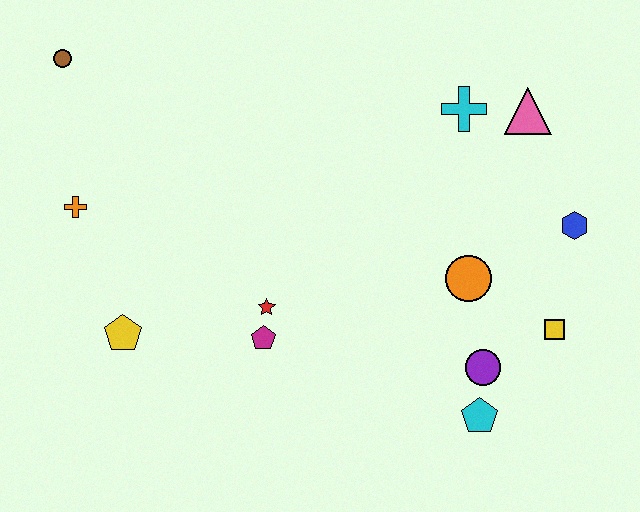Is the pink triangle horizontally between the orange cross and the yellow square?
Yes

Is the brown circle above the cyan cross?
Yes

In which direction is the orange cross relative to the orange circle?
The orange cross is to the left of the orange circle.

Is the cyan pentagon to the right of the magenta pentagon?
Yes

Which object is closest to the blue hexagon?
The yellow square is closest to the blue hexagon.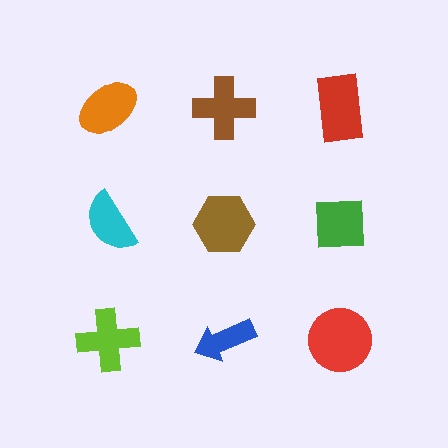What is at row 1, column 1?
An orange ellipse.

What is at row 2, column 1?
A cyan semicircle.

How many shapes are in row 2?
3 shapes.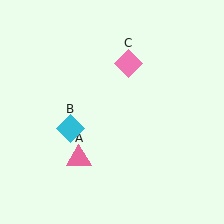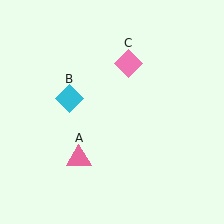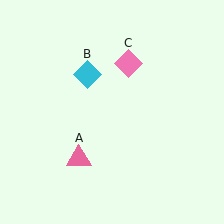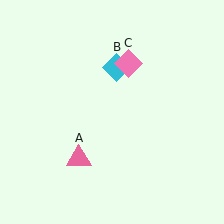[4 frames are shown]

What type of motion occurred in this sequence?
The cyan diamond (object B) rotated clockwise around the center of the scene.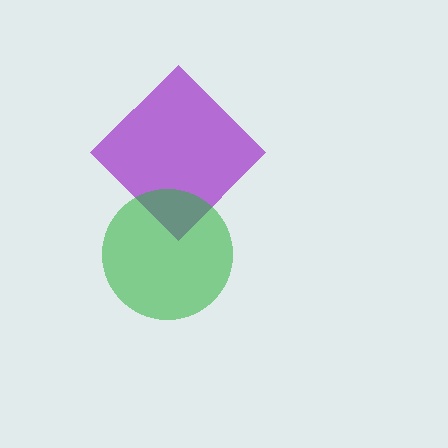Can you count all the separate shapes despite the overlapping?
Yes, there are 2 separate shapes.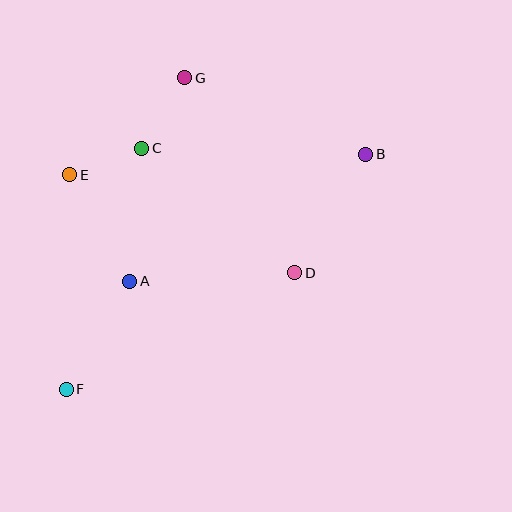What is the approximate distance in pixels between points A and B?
The distance between A and B is approximately 268 pixels.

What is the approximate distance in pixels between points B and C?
The distance between B and C is approximately 224 pixels.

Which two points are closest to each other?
Points C and E are closest to each other.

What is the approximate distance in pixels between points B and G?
The distance between B and G is approximately 196 pixels.